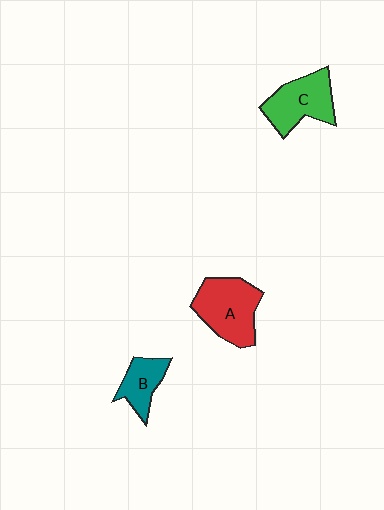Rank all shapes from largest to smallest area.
From largest to smallest: A (red), C (green), B (teal).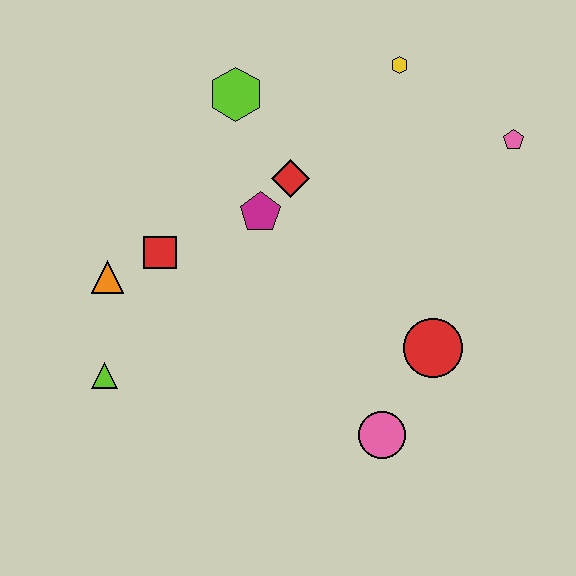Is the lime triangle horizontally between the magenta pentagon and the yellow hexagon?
No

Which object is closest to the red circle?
The pink circle is closest to the red circle.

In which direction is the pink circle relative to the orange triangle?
The pink circle is to the right of the orange triangle.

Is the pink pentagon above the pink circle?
Yes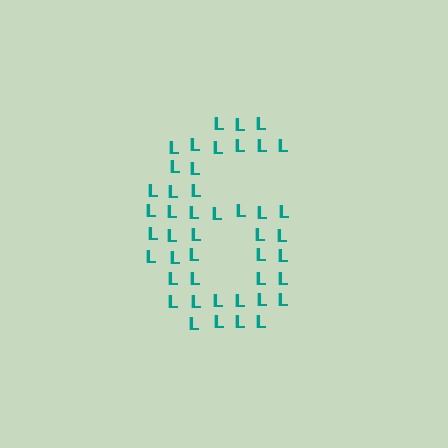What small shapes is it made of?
It is made of small letter L's.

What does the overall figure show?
The overall figure shows the digit 6.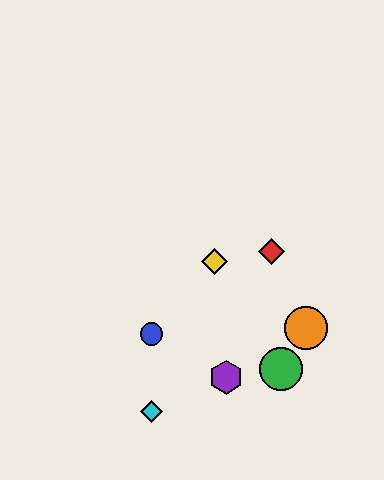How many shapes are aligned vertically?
2 shapes (the blue circle, the cyan diamond) are aligned vertically.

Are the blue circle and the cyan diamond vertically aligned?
Yes, both are at x≈152.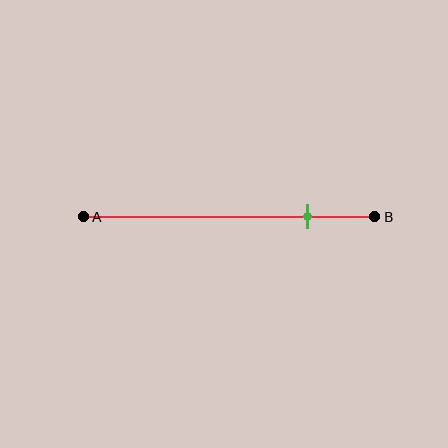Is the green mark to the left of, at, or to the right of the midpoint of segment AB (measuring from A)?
The green mark is to the right of the midpoint of segment AB.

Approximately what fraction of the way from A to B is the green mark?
The green mark is approximately 75% of the way from A to B.